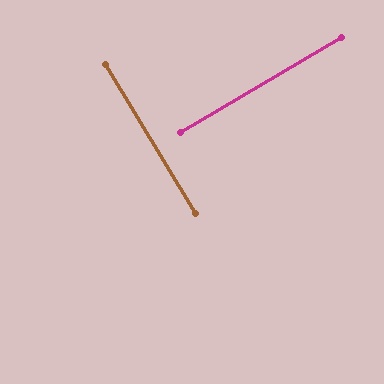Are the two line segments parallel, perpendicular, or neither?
Perpendicular — they meet at approximately 90°.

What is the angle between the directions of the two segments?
Approximately 90 degrees.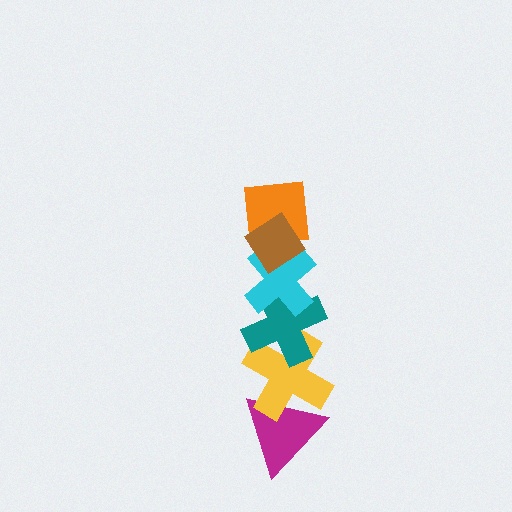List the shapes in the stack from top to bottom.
From top to bottom: the brown diamond, the orange square, the cyan cross, the teal cross, the yellow cross, the magenta triangle.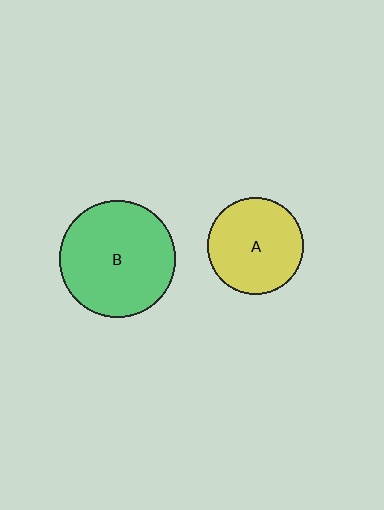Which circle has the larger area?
Circle B (green).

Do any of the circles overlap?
No, none of the circles overlap.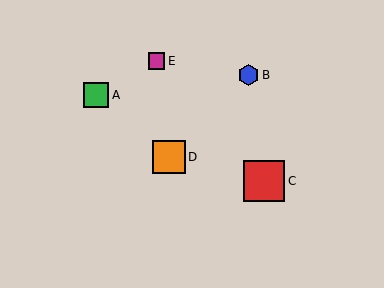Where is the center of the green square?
The center of the green square is at (96, 95).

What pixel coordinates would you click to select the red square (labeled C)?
Click at (264, 181) to select the red square C.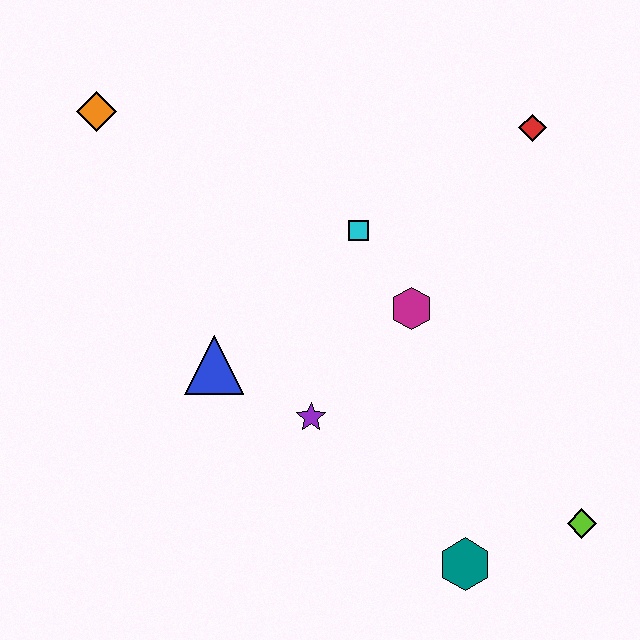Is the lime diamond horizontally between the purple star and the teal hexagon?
No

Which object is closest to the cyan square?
The magenta hexagon is closest to the cyan square.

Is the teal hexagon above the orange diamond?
No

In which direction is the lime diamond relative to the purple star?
The lime diamond is to the right of the purple star.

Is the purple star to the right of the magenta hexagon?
No